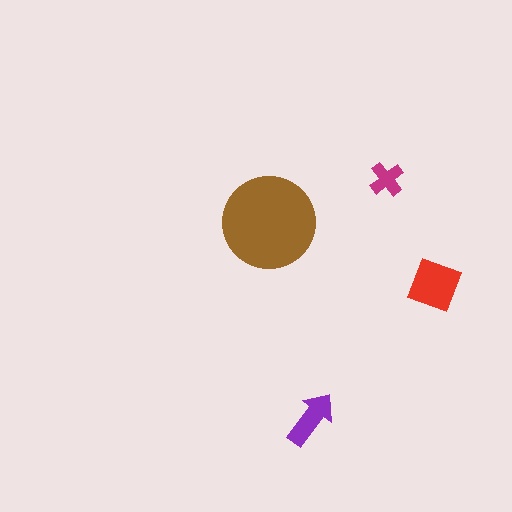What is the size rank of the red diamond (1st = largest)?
2nd.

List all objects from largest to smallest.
The brown circle, the red diamond, the purple arrow, the magenta cross.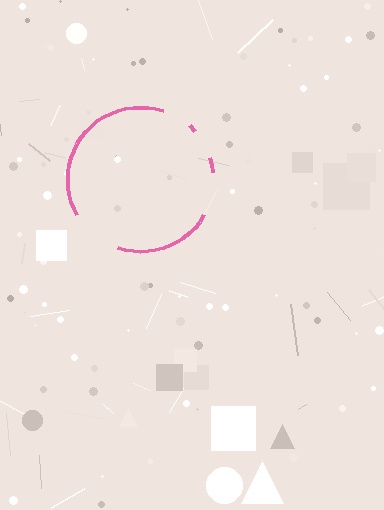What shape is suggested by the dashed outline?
The dashed outline suggests a circle.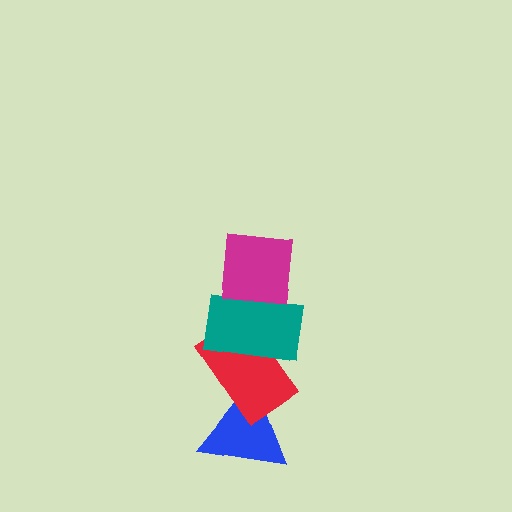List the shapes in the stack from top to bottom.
From top to bottom: the magenta square, the teal rectangle, the red rectangle, the blue triangle.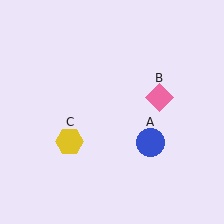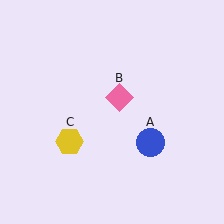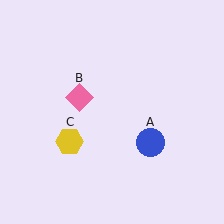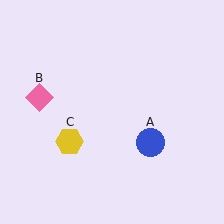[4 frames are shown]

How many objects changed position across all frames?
1 object changed position: pink diamond (object B).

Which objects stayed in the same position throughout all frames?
Blue circle (object A) and yellow hexagon (object C) remained stationary.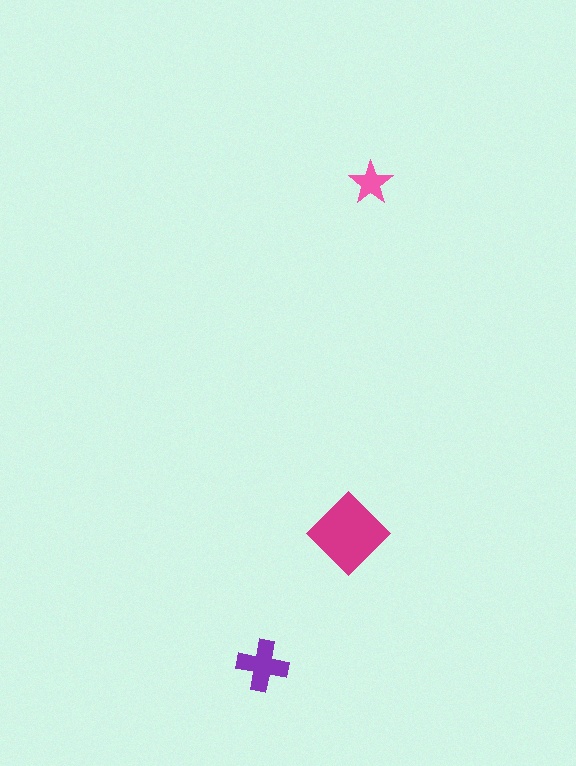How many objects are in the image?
There are 3 objects in the image.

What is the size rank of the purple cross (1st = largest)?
2nd.